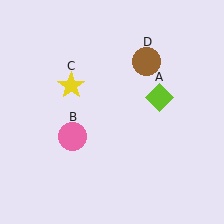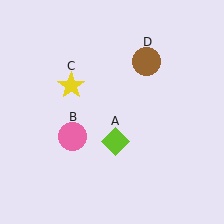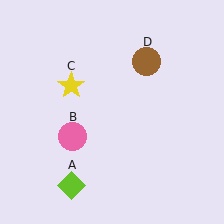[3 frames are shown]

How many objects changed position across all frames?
1 object changed position: lime diamond (object A).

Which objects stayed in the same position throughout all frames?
Pink circle (object B) and yellow star (object C) and brown circle (object D) remained stationary.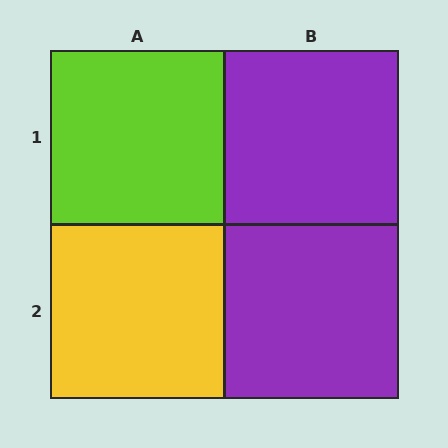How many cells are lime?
1 cell is lime.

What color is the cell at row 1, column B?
Purple.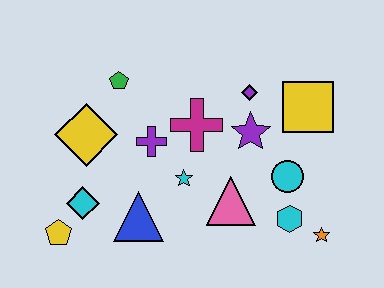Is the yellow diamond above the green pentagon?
No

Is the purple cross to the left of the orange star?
Yes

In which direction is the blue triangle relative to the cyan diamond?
The blue triangle is to the right of the cyan diamond.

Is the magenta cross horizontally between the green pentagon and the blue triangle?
No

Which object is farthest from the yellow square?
The yellow pentagon is farthest from the yellow square.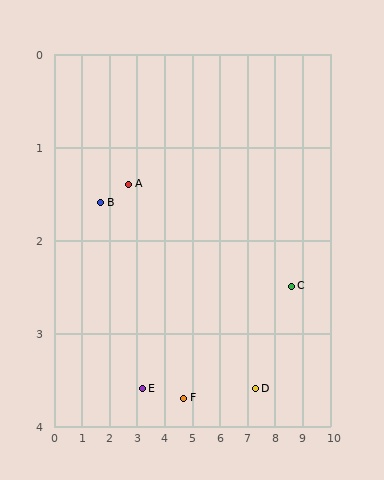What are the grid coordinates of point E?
Point E is at approximately (3.2, 3.6).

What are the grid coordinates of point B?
Point B is at approximately (1.7, 1.6).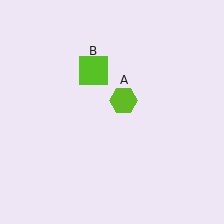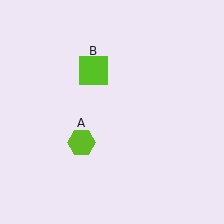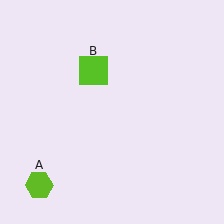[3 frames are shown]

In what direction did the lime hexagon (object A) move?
The lime hexagon (object A) moved down and to the left.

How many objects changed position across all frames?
1 object changed position: lime hexagon (object A).